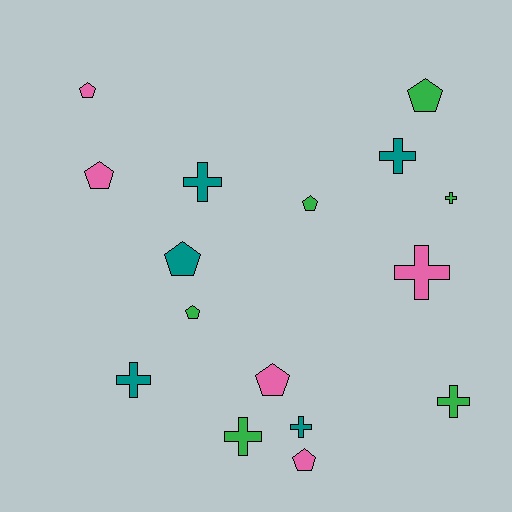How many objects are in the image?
There are 16 objects.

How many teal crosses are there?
There are 4 teal crosses.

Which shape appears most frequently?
Cross, with 8 objects.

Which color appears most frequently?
Green, with 6 objects.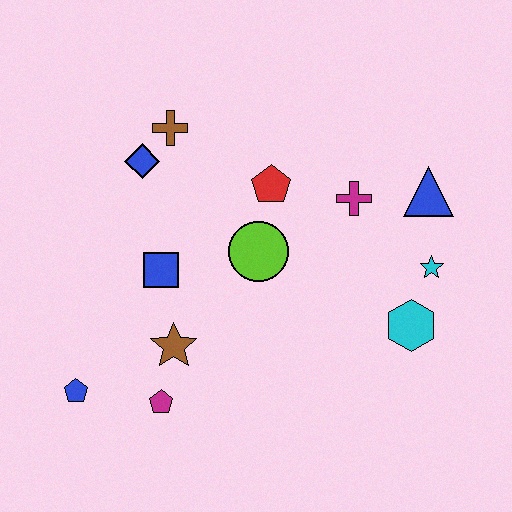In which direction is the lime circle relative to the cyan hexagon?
The lime circle is to the left of the cyan hexagon.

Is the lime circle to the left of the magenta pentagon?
No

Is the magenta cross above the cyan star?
Yes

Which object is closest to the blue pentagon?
The magenta pentagon is closest to the blue pentagon.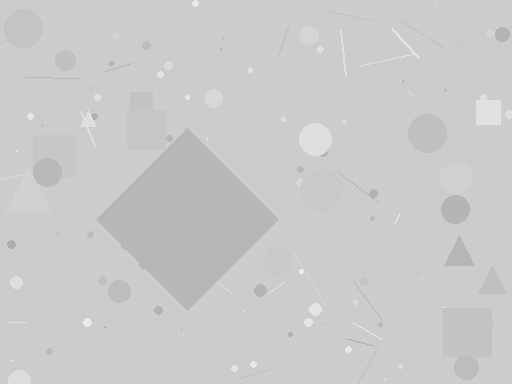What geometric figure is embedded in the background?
A diamond is embedded in the background.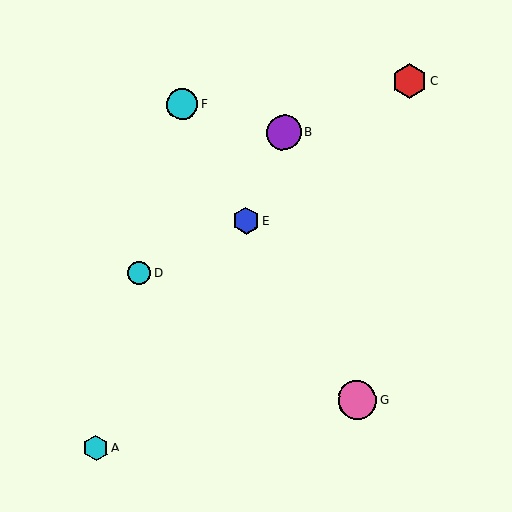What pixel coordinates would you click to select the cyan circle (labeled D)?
Click at (139, 273) to select the cyan circle D.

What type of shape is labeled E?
Shape E is a blue hexagon.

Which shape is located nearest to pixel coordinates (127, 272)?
The cyan circle (labeled D) at (139, 273) is nearest to that location.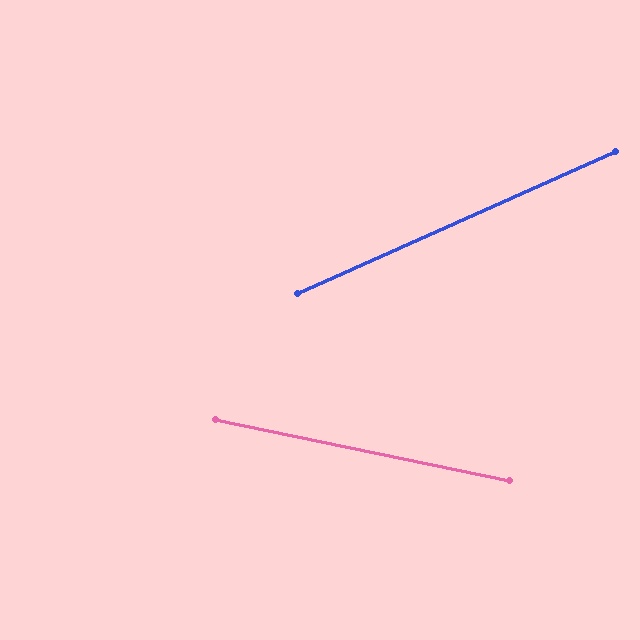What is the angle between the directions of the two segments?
Approximately 36 degrees.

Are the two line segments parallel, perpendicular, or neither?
Neither parallel nor perpendicular — they differ by about 36°.